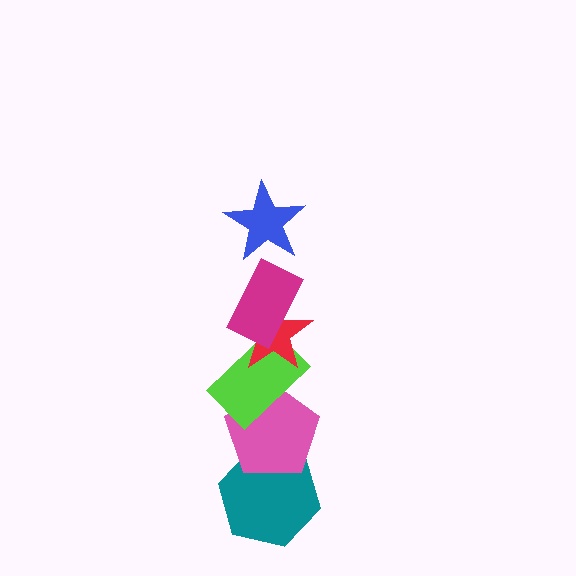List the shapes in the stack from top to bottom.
From top to bottom: the blue star, the magenta rectangle, the red star, the lime rectangle, the pink pentagon, the teal hexagon.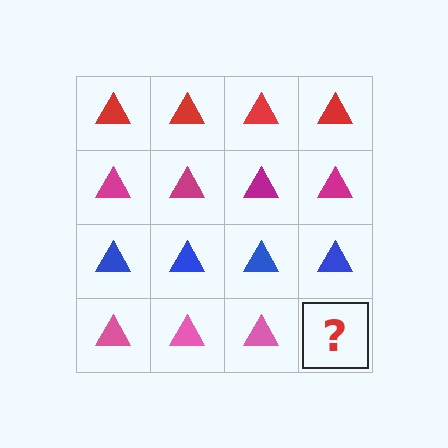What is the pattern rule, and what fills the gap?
The rule is that each row has a consistent color. The gap should be filled with a pink triangle.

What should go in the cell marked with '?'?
The missing cell should contain a pink triangle.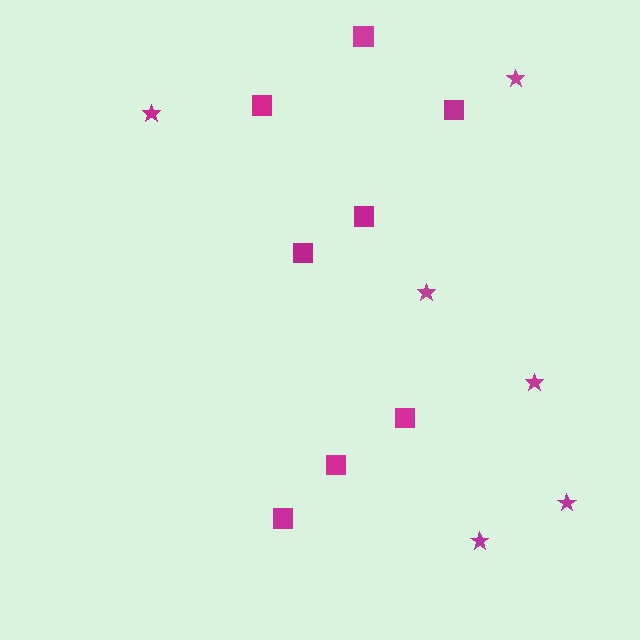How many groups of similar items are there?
There are 2 groups: one group of stars (6) and one group of squares (8).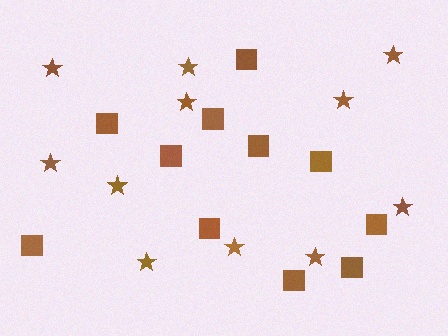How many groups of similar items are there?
There are 2 groups: one group of stars (11) and one group of squares (11).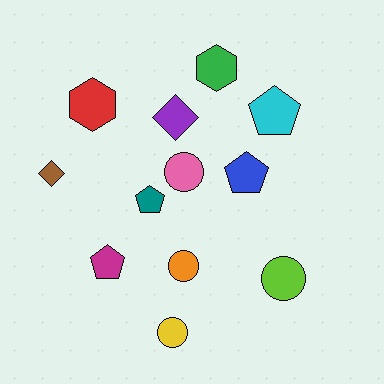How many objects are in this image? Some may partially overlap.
There are 12 objects.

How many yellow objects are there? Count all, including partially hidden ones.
There is 1 yellow object.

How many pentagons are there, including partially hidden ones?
There are 4 pentagons.